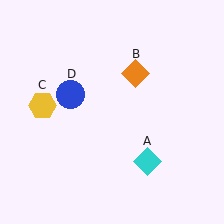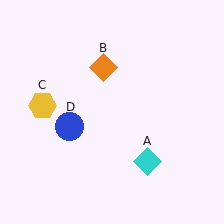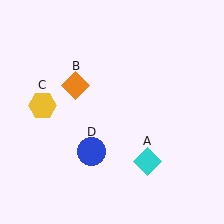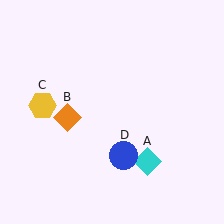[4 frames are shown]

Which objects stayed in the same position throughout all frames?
Cyan diamond (object A) and yellow hexagon (object C) remained stationary.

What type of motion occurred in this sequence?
The orange diamond (object B), blue circle (object D) rotated counterclockwise around the center of the scene.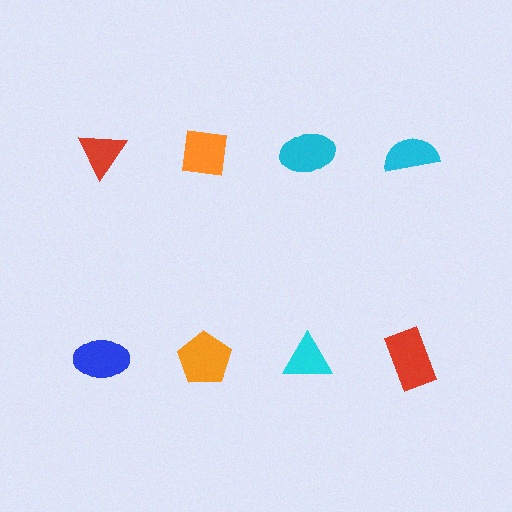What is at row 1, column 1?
A red triangle.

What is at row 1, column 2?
An orange square.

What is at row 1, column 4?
A cyan semicircle.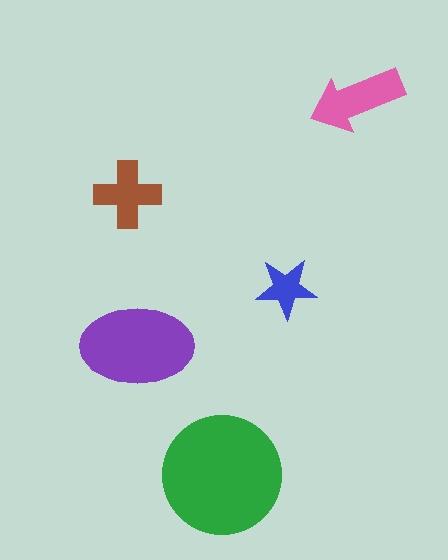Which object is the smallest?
The blue star.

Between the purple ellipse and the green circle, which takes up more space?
The green circle.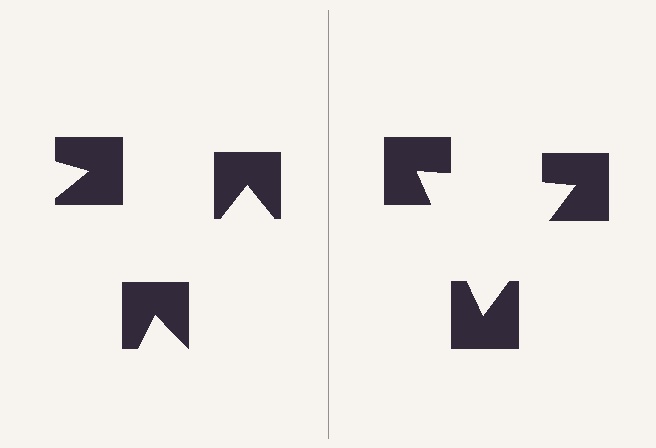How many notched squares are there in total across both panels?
6 — 3 on each side.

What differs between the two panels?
The notched squares are positioned identically on both sides; only the wedge orientations differ. On the right they align to a triangle; on the left they are misaligned.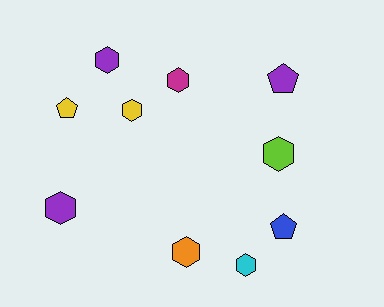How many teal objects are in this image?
There are no teal objects.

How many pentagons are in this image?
There are 3 pentagons.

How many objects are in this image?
There are 10 objects.